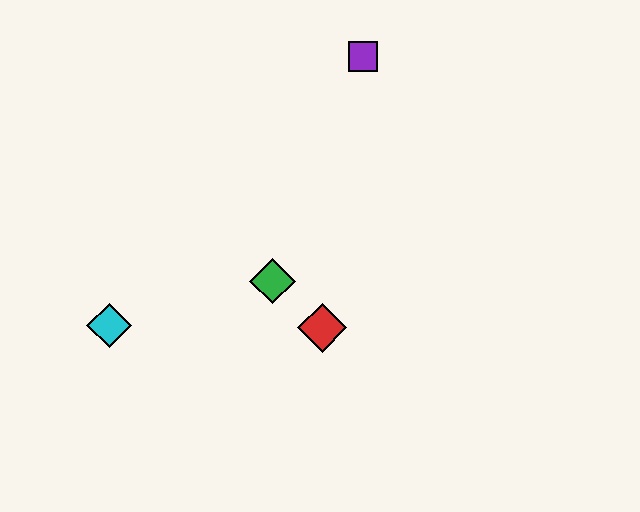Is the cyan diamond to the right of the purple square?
No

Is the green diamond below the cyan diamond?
No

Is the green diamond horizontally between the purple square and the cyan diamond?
Yes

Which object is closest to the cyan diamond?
The green diamond is closest to the cyan diamond.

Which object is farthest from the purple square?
The cyan diamond is farthest from the purple square.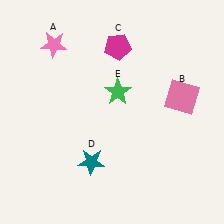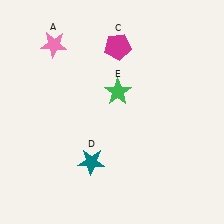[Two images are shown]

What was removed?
The pink square (B) was removed in Image 2.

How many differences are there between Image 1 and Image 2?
There is 1 difference between the two images.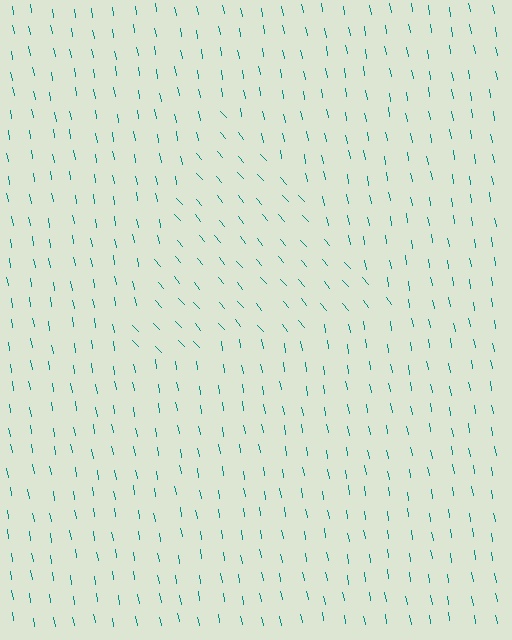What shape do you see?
I see a triangle.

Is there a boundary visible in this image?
Yes, there is a texture boundary formed by a change in line orientation.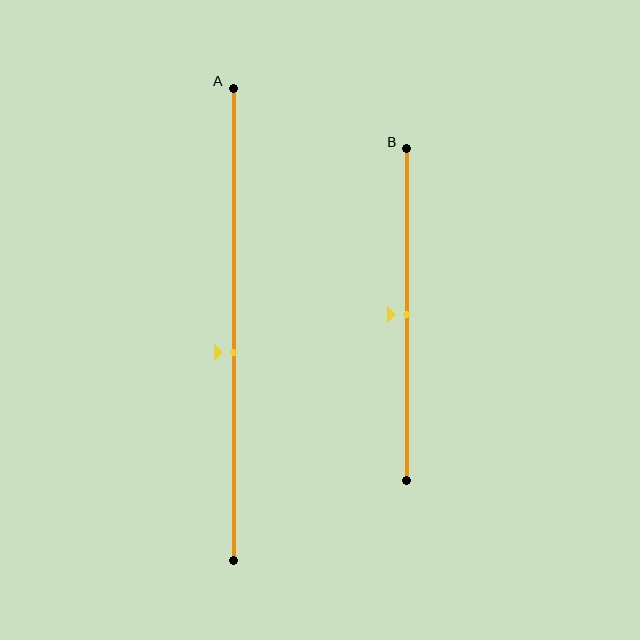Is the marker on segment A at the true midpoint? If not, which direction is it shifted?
No, the marker on segment A is shifted downward by about 6% of the segment length.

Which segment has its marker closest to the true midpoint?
Segment B has its marker closest to the true midpoint.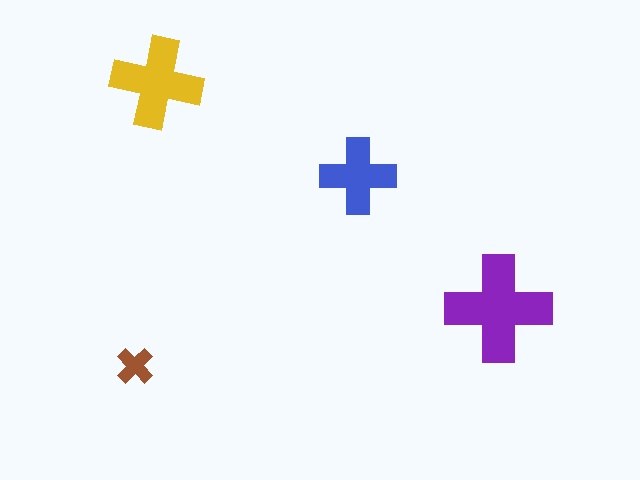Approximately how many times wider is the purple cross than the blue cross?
About 1.5 times wider.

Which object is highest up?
The yellow cross is topmost.